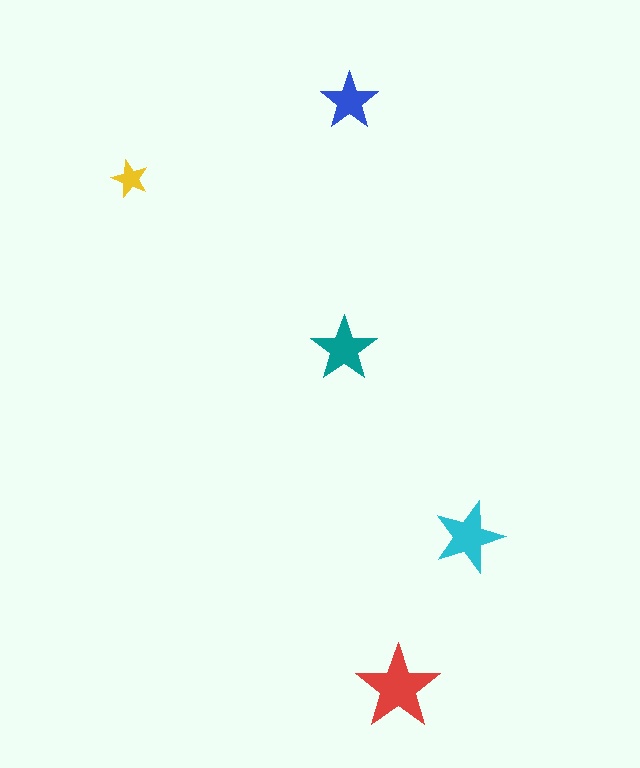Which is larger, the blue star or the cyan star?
The cyan one.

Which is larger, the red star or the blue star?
The red one.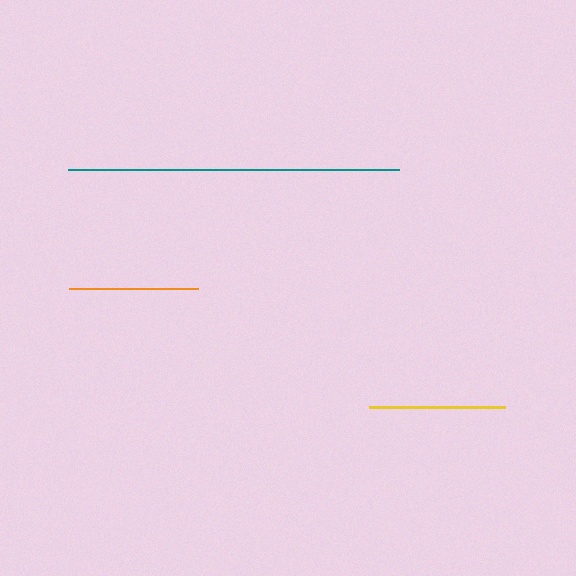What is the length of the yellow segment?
The yellow segment is approximately 136 pixels long.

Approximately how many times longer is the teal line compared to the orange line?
The teal line is approximately 2.6 times the length of the orange line.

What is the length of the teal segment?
The teal segment is approximately 331 pixels long.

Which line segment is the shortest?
The orange line is the shortest at approximately 128 pixels.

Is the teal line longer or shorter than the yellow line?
The teal line is longer than the yellow line.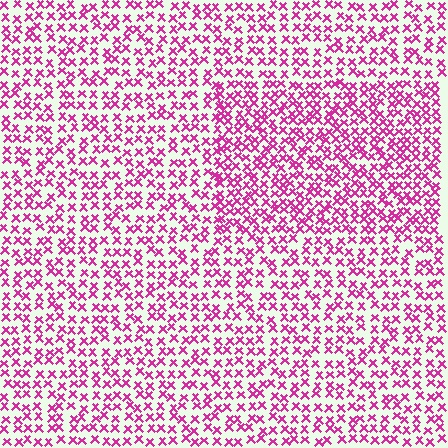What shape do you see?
I see a rectangle.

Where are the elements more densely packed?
The elements are more densely packed inside the rectangle boundary.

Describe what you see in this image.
The image contains small magenta elements arranged at two different densities. A rectangle-shaped region is visible where the elements are more densely packed than the surrounding area.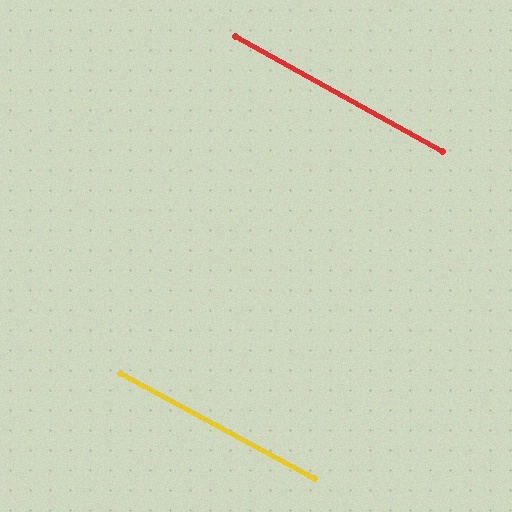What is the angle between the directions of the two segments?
Approximately 1 degree.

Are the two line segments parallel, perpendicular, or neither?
Parallel — their directions differ by only 0.7°.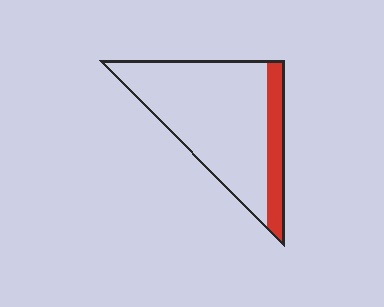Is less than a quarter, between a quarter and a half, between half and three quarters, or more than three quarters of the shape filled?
Less than a quarter.